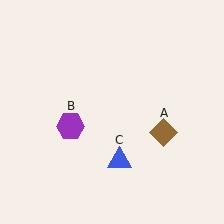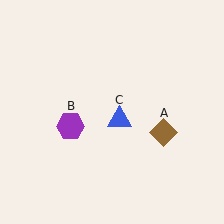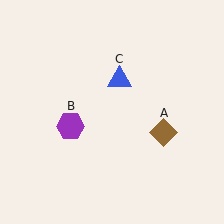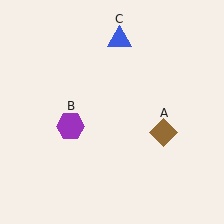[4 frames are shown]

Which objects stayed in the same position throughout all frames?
Brown diamond (object A) and purple hexagon (object B) remained stationary.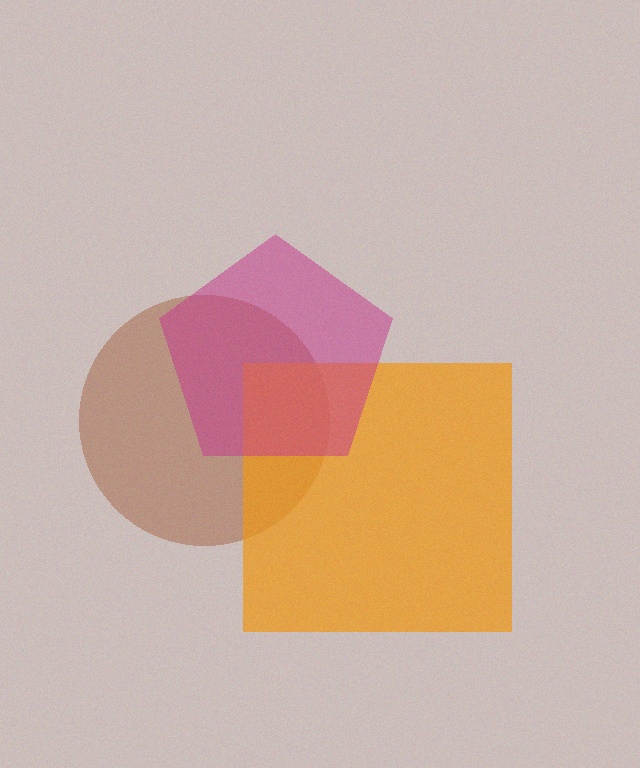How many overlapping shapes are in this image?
There are 3 overlapping shapes in the image.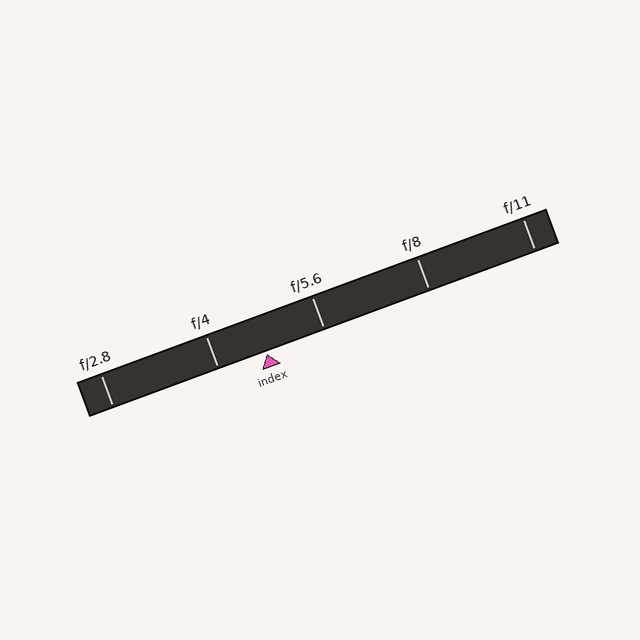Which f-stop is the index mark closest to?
The index mark is closest to f/4.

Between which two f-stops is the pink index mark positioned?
The index mark is between f/4 and f/5.6.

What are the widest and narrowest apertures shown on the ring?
The widest aperture shown is f/2.8 and the narrowest is f/11.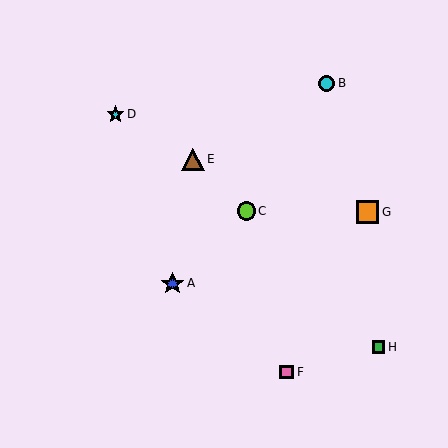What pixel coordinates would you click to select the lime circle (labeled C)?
Click at (246, 211) to select the lime circle C.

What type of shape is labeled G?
Shape G is an orange square.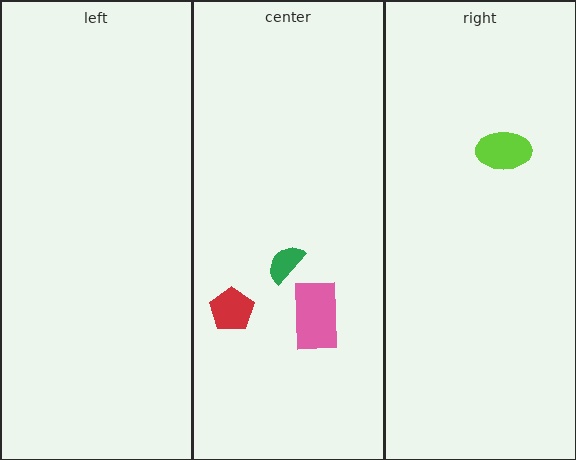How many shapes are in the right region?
1.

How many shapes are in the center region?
3.